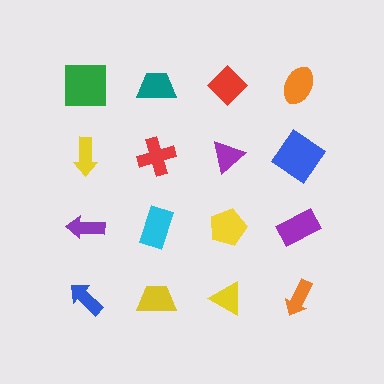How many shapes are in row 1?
4 shapes.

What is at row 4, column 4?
An orange arrow.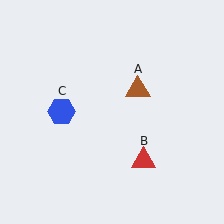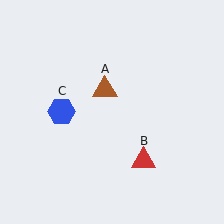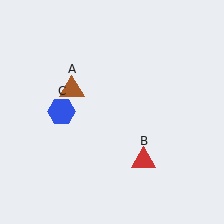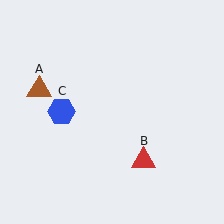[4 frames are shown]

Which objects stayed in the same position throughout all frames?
Red triangle (object B) and blue hexagon (object C) remained stationary.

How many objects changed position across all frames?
1 object changed position: brown triangle (object A).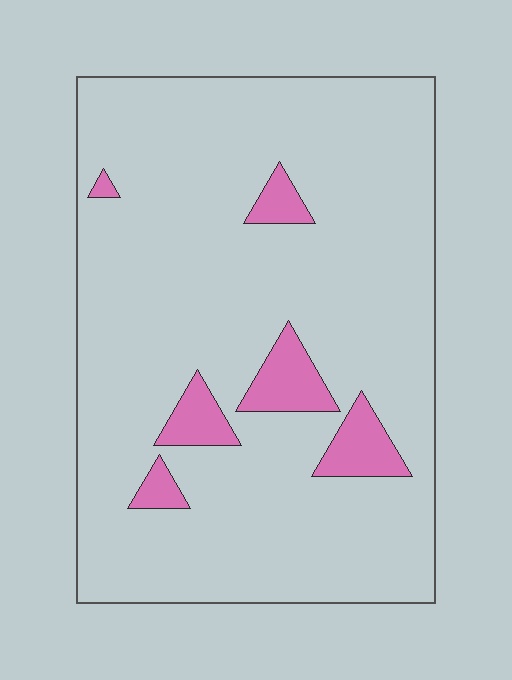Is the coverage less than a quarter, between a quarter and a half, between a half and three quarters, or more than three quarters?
Less than a quarter.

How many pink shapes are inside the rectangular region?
6.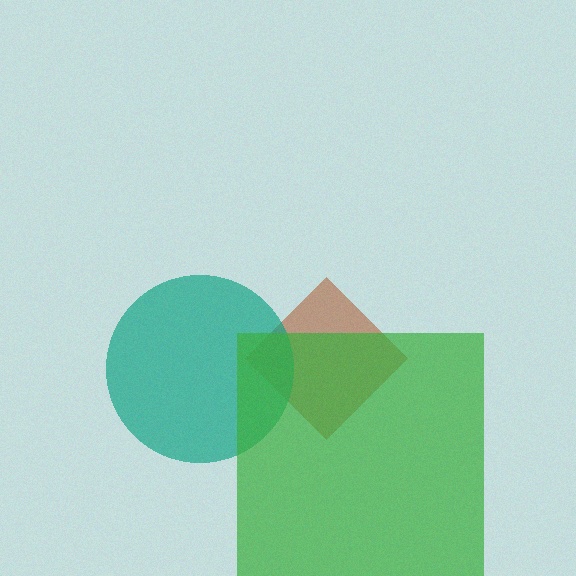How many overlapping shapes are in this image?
There are 3 overlapping shapes in the image.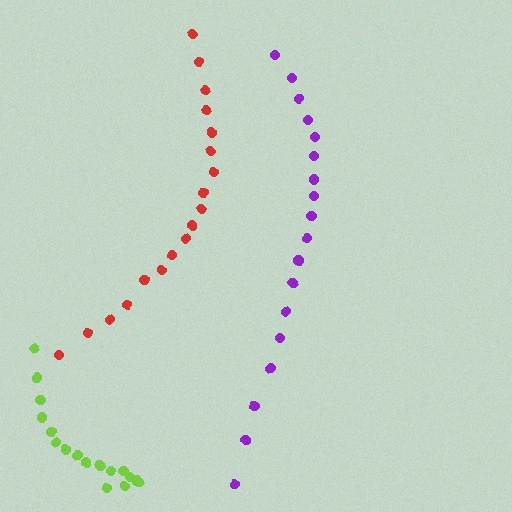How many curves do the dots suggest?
There are 3 distinct paths.